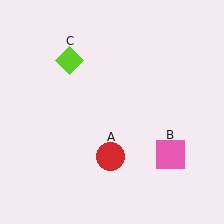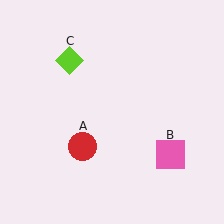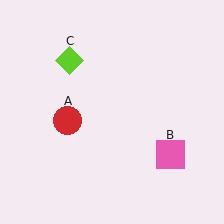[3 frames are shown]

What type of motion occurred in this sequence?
The red circle (object A) rotated clockwise around the center of the scene.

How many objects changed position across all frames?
1 object changed position: red circle (object A).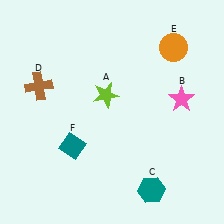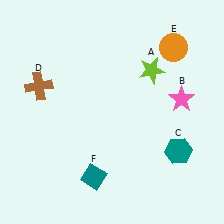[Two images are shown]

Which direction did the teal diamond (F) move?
The teal diamond (F) moved down.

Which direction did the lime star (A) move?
The lime star (A) moved right.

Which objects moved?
The objects that moved are: the lime star (A), the teal hexagon (C), the teal diamond (F).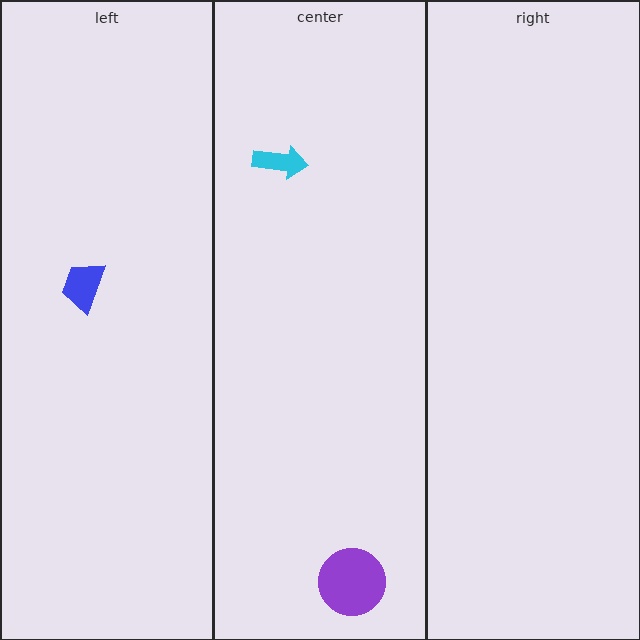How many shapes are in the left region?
1.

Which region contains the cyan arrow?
The center region.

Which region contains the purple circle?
The center region.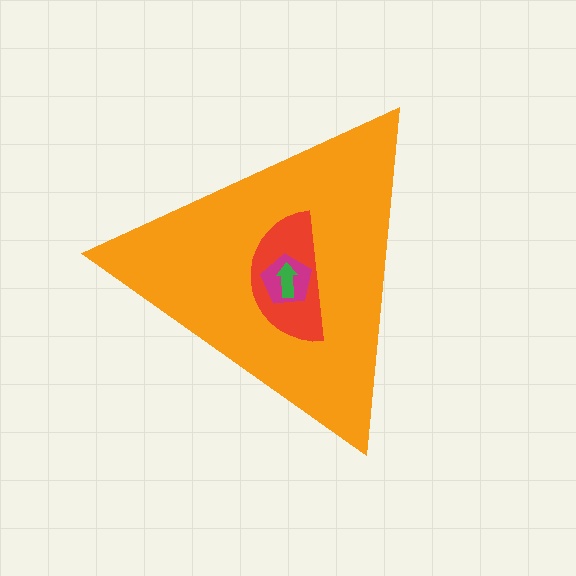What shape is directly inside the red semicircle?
The magenta pentagon.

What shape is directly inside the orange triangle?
The red semicircle.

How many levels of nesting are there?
4.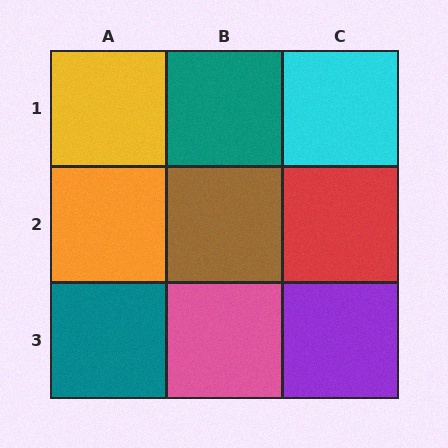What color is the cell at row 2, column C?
Red.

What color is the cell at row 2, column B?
Brown.